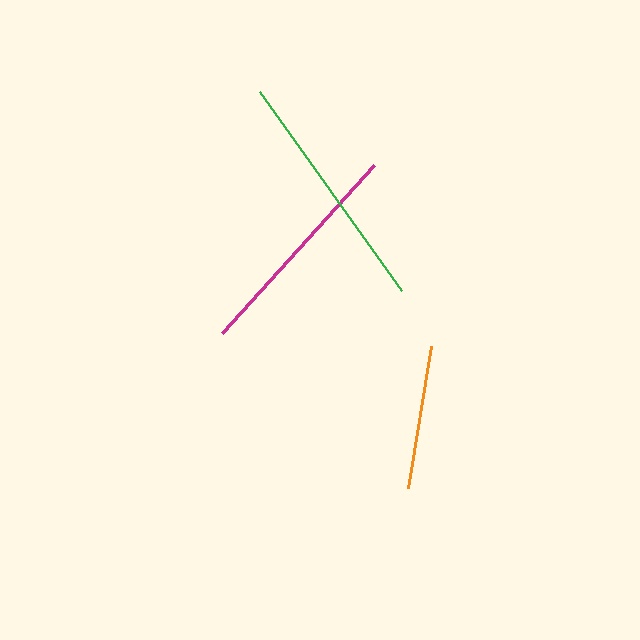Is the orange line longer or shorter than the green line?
The green line is longer than the orange line.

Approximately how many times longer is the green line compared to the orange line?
The green line is approximately 1.7 times the length of the orange line.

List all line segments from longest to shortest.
From longest to shortest: green, magenta, orange.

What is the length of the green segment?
The green segment is approximately 244 pixels long.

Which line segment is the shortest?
The orange line is the shortest at approximately 144 pixels.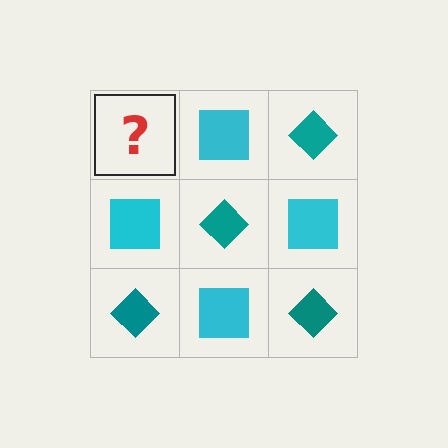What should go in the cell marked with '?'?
The missing cell should contain a teal diamond.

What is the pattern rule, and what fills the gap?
The rule is that it alternates teal diamond and cyan square in a checkerboard pattern. The gap should be filled with a teal diamond.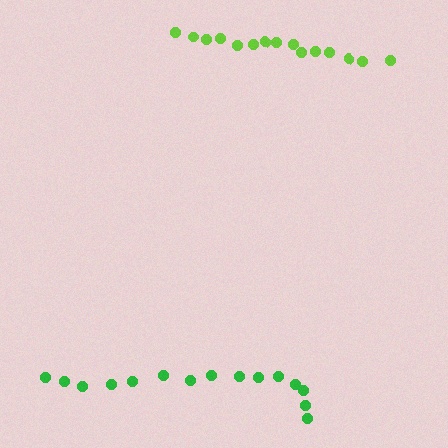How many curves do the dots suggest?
There are 2 distinct paths.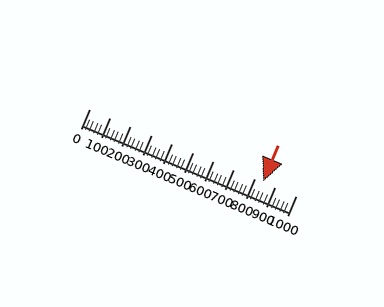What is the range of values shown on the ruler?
The ruler shows values from 0 to 1000.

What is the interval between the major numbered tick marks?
The major tick marks are spaced 100 units apart.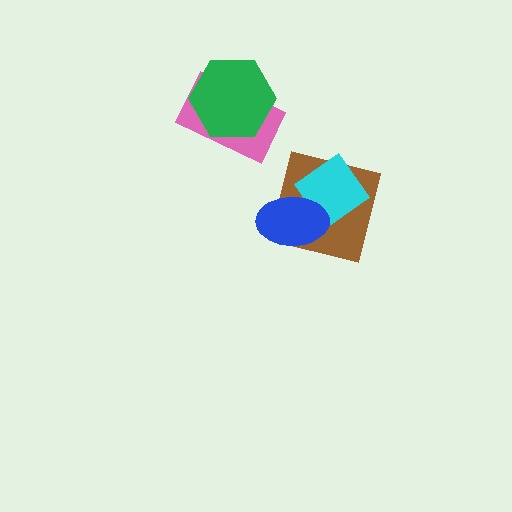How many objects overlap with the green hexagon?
1 object overlaps with the green hexagon.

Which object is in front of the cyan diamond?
The blue ellipse is in front of the cyan diamond.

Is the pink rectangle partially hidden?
Yes, it is partially covered by another shape.